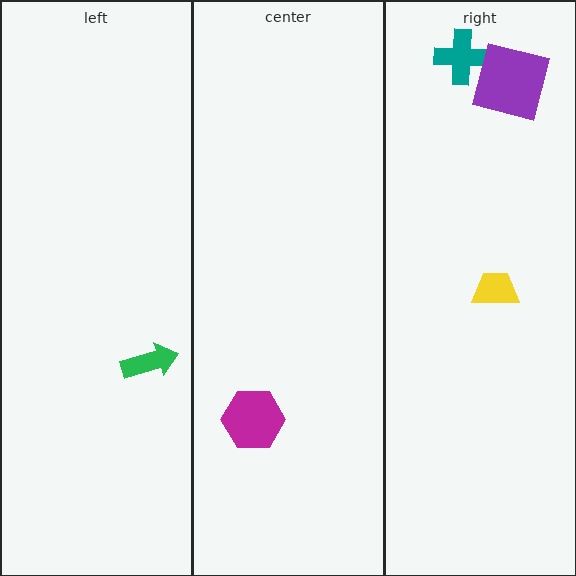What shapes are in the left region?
The green arrow.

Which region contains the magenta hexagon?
The center region.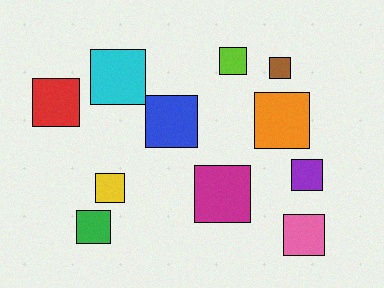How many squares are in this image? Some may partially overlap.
There are 11 squares.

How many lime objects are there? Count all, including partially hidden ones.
There is 1 lime object.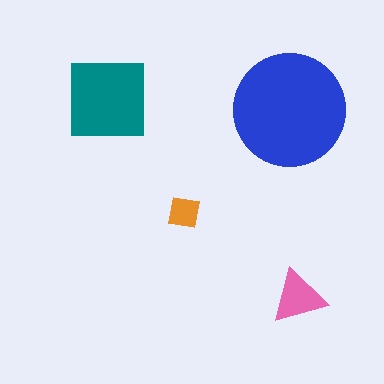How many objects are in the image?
There are 4 objects in the image.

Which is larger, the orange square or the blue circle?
The blue circle.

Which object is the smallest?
The orange square.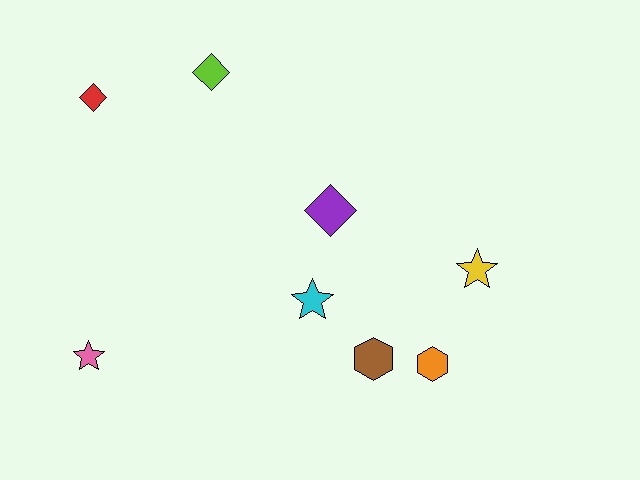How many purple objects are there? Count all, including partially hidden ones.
There is 1 purple object.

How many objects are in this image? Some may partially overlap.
There are 8 objects.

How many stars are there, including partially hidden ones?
There are 3 stars.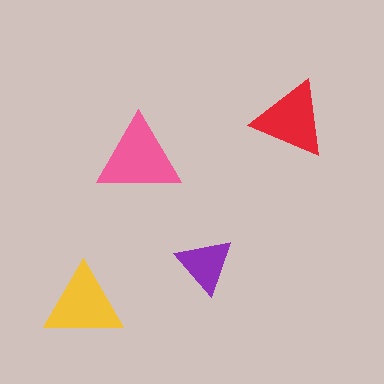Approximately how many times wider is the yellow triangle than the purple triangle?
About 1.5 times wider.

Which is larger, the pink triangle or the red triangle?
The pink one.